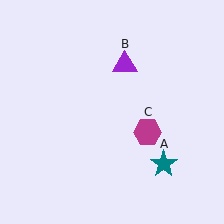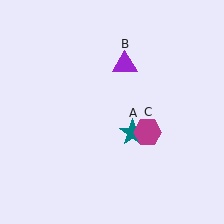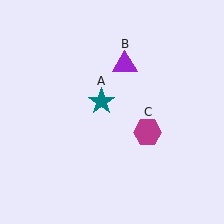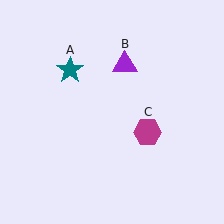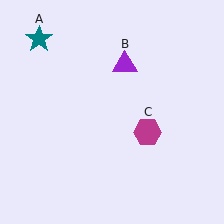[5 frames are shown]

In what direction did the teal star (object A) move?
The teal star (object A) moved up and to the left.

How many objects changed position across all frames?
1 object changed position: teal star (object A).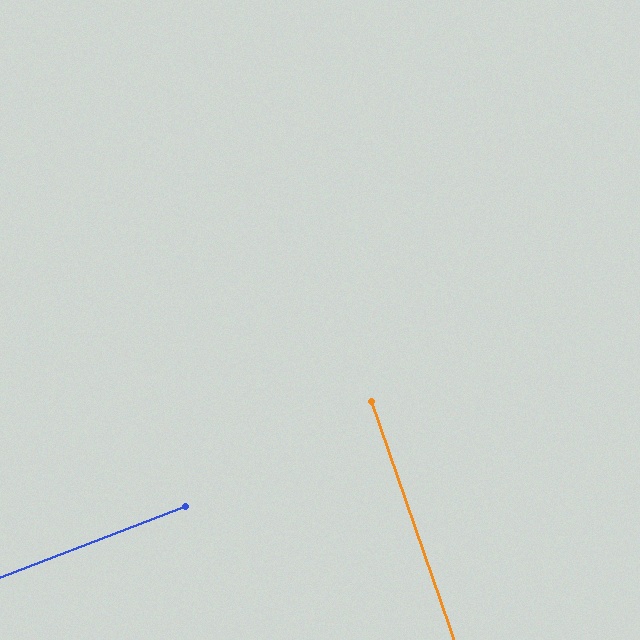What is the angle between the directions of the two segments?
Approximately 88 degrees.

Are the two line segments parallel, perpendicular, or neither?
Perpendicular — they meet at approximately 88°.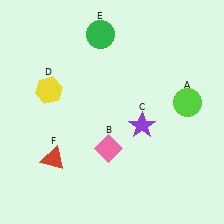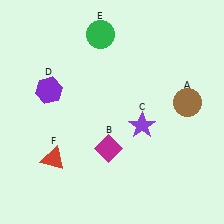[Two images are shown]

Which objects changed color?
A changed from lime to brown. B changed from pink to magenta. D changed from yellow to purple.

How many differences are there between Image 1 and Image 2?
There are 3 differences between the two images.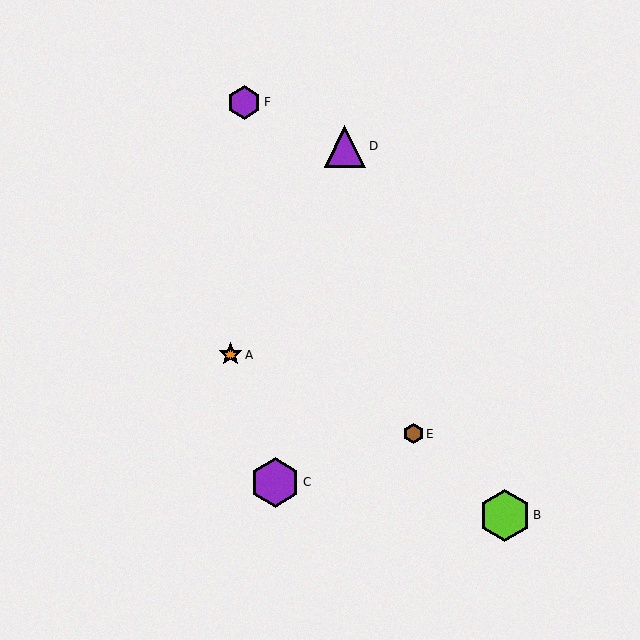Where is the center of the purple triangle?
The center of the purple triangle is at (345, 146).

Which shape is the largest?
The lime hexagon (labeled B) is the largest.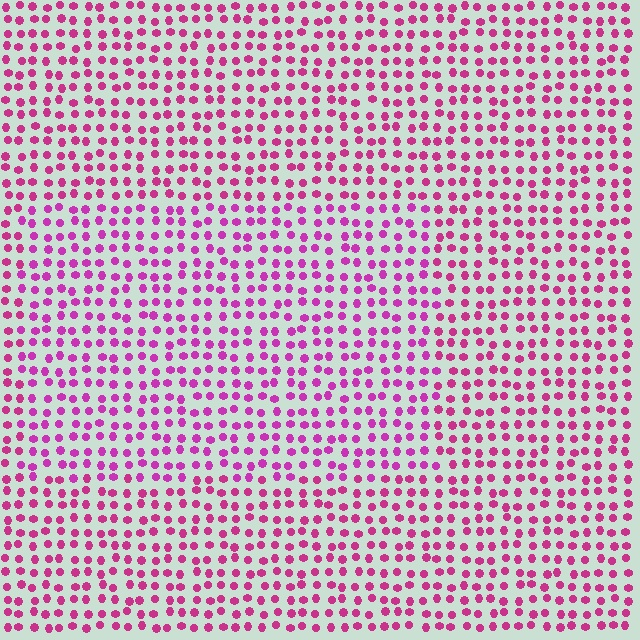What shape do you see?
I see a rectangle.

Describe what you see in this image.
The image is filled with small magenta elements in a uniform arrangement. A rectangle-shaped region is visible where the elements are tinted to a slightly different hue, forming a subtle color boundary.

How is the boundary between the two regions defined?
The boundary is defined purely by a slight shift in hue (about 17 degrees). Spacing, size, and orientation are identical on both sides.